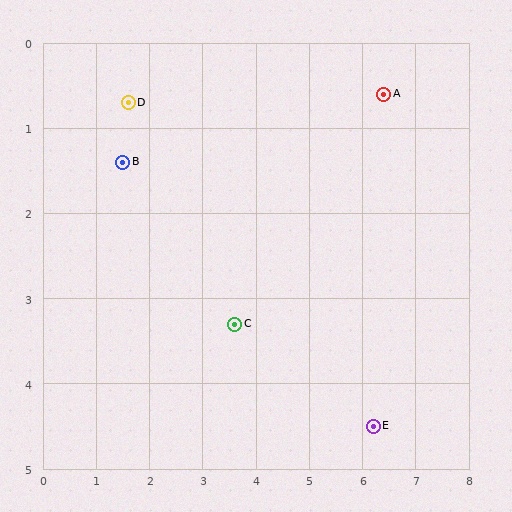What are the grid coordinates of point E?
Point E is at approximately (6.2, 4.5).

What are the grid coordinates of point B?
Point B is at approximately (1.5, 1.4).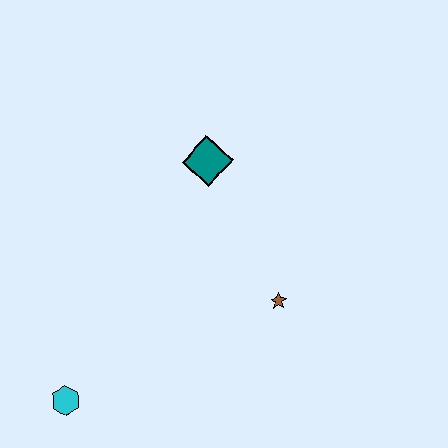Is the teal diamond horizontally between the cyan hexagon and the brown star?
Yes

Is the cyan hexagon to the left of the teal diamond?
Yes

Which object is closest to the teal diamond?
The brown star is closest to the teal diamond.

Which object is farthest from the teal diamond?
The cyan hexagon is farthest from the teal diamond.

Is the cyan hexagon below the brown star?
Yes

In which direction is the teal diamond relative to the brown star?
The teal diamond is above the brown star.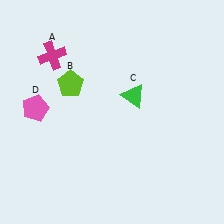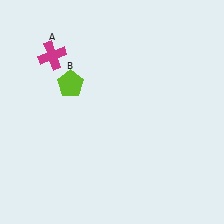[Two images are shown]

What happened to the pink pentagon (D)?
The pink pentagon (D) was removed in Image 2. It was in the top-left area of Image 1.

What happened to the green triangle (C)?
The green triangle (C) was removed in Image 2. It was in the top-right area of Image 1.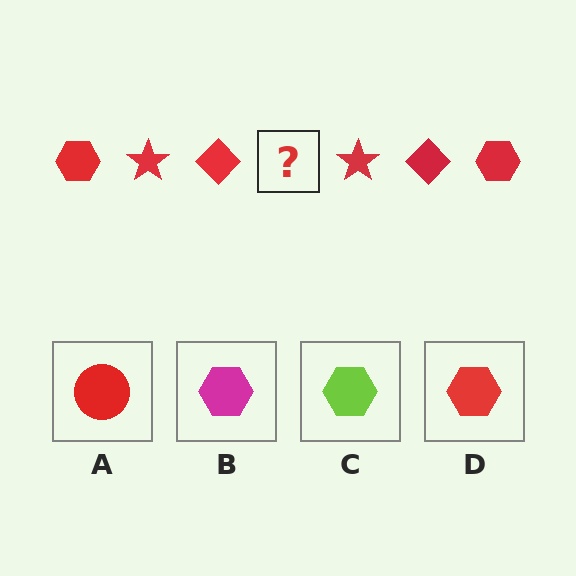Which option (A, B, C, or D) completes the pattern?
D.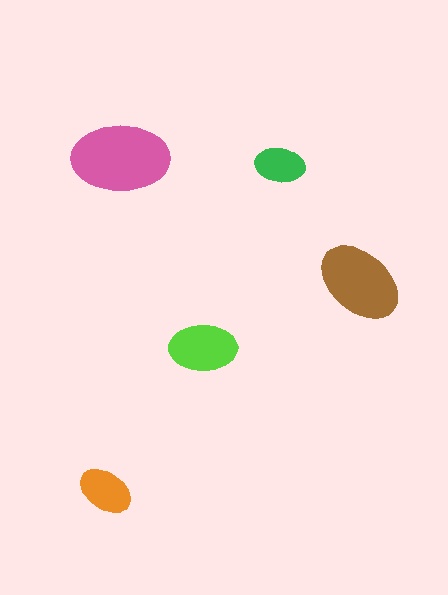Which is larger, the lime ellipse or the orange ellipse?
The lime one.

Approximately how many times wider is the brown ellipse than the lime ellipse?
About 1.5 times wider.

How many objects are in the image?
There are 5 objects in the image.